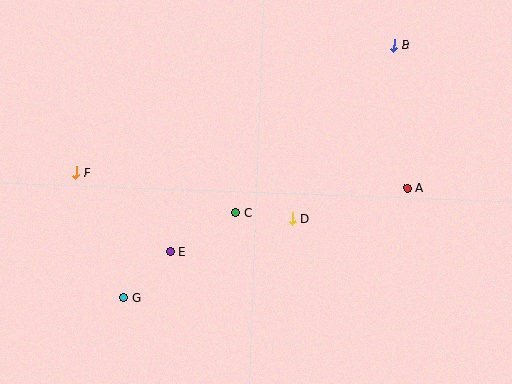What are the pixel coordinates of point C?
Point C is at (236, 212).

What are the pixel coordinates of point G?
Point G is at (124, 298).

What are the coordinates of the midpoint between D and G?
The midpoint between D and G is at (208, 258).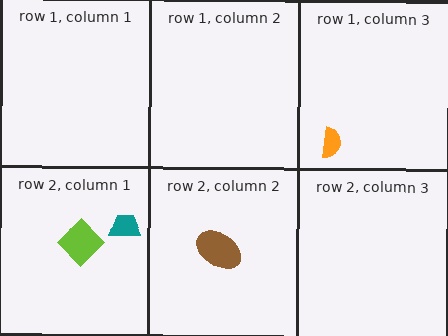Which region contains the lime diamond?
The row 2, column 1 region.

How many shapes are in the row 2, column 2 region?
1.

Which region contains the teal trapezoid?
The row 2, column 1 region.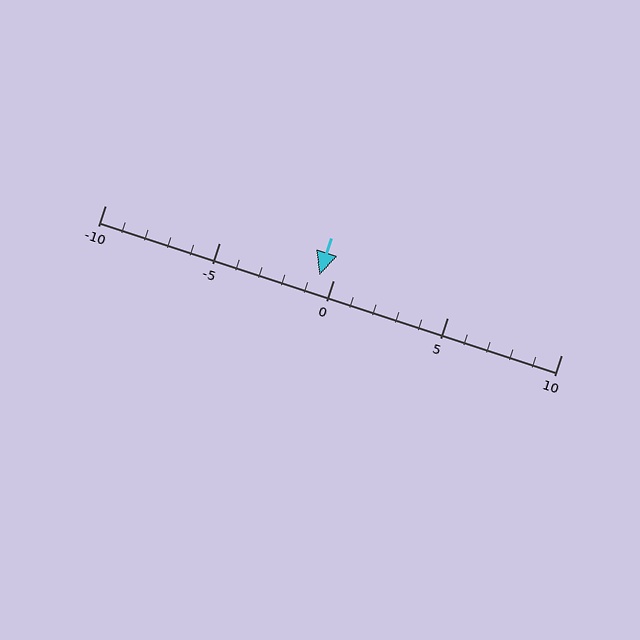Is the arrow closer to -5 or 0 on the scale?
The arrow is closer to 0.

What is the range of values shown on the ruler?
The ruler shows values from -10 to 10.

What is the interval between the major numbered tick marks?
The major tick marks are spaced 5 units apart.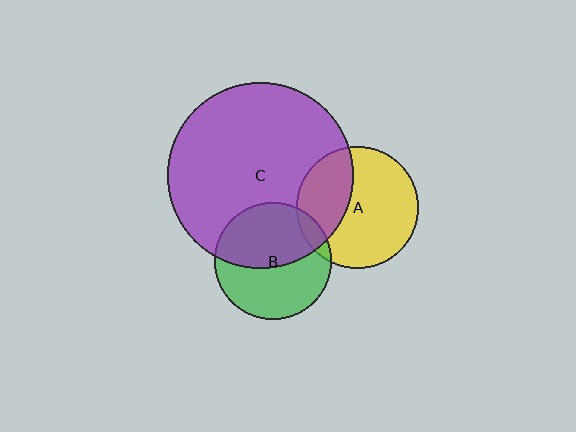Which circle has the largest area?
Circle C (purple).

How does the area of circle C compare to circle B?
Approximately 2.5 times.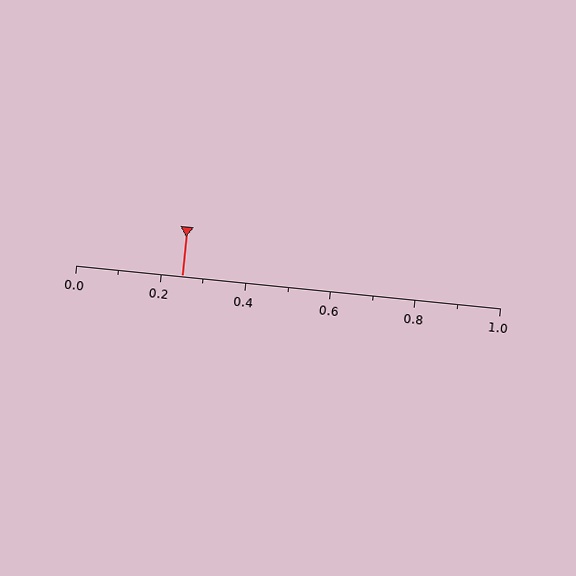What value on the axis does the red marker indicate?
The marker indicates approximately 0.25.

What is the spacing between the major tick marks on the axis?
The major ticks are spaced 0.2 apart.